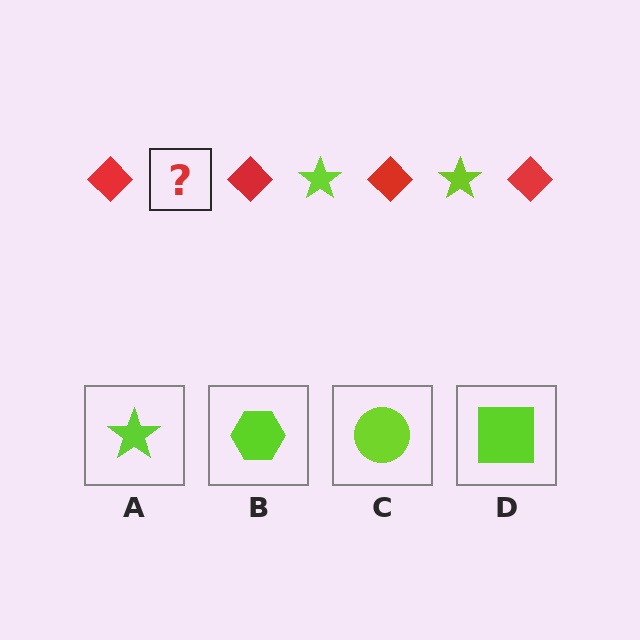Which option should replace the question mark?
Option A.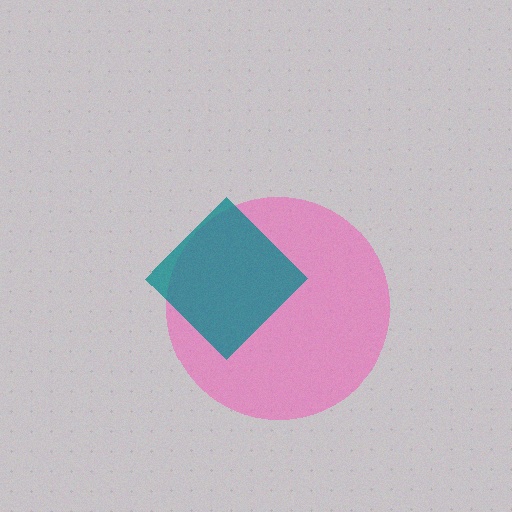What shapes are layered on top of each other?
The layered shapes are: a pink circle, a teal diamond.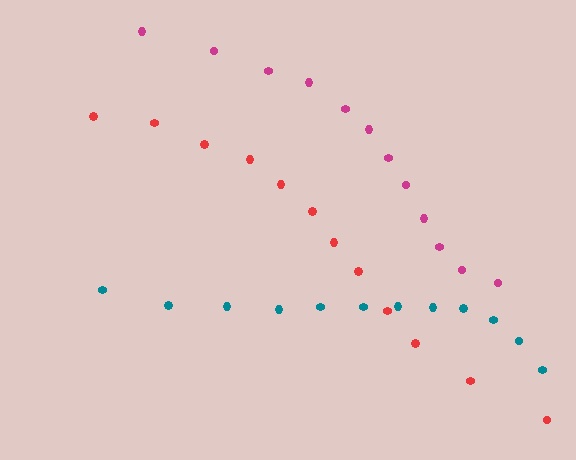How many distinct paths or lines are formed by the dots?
There are 3 distinct paths.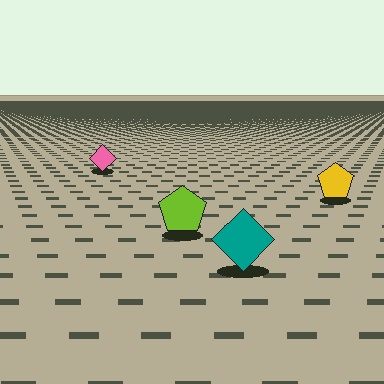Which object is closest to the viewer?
The teal diamond is closest. The texture marks near it are larger and more spread out.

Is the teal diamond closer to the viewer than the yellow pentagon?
Yes. The teal diamond is closer — you can tell from the texture gradient: the ground texture is coarser near it.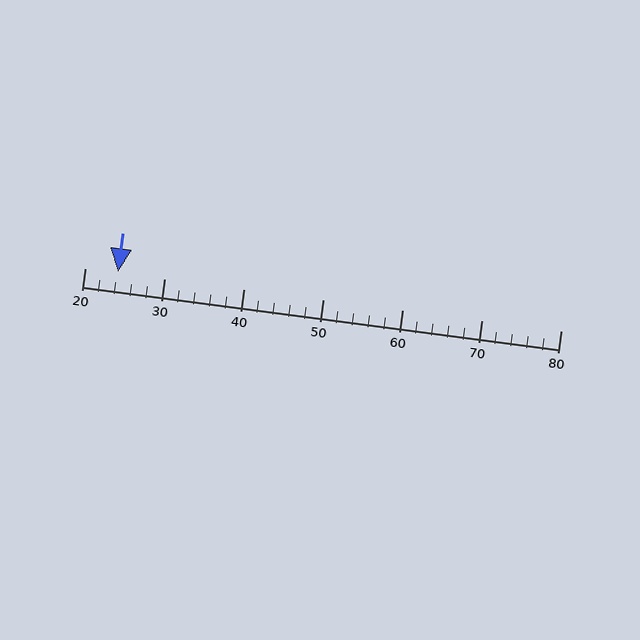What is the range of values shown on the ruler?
The ruler shows values from 20 to 80.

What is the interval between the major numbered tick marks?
The major tick marks are spaced 10 units apart.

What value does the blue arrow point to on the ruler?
The blue arrow points to approximately 24.